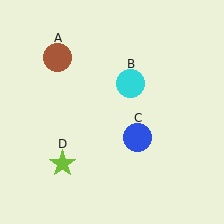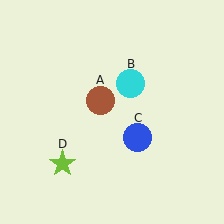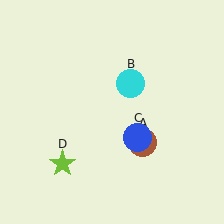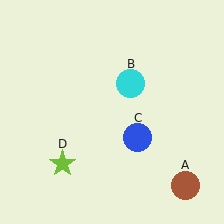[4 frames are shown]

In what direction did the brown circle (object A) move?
The brown circle (object A) moved down and to the right.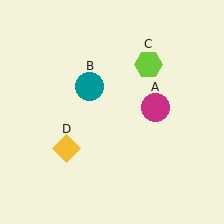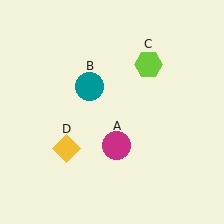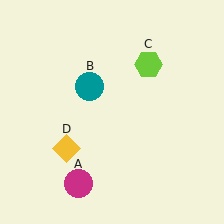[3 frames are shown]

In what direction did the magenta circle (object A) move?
The magenta circle (object A) moved down and to the left.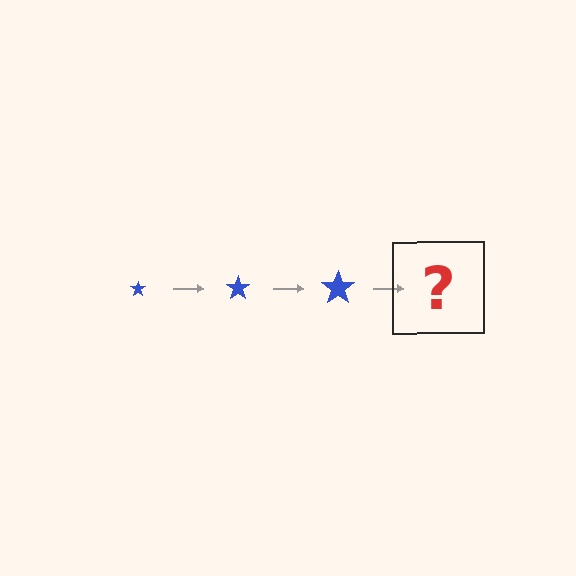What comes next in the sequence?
The next element should be a blue star, larger than the previous one.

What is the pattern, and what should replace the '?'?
The pattern is that the star gets progressively larger each step. The '?' should be a blue star, larger than the previous one.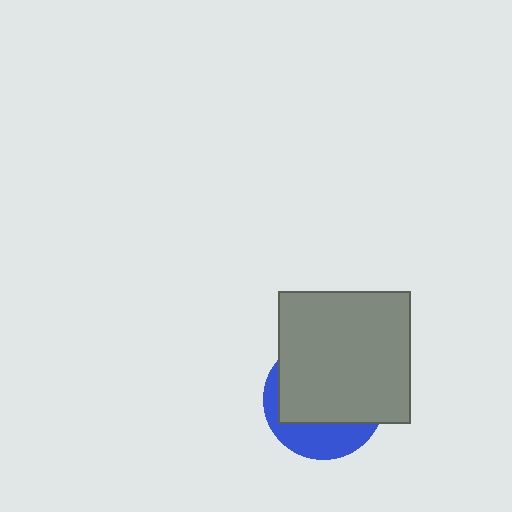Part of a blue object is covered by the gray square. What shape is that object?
It is a circle.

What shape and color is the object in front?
The object in front is a gray square.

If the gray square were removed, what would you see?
You would see the complete blue circle.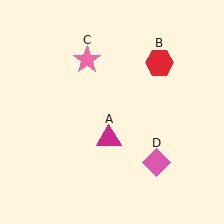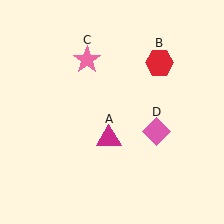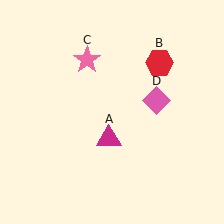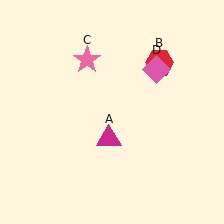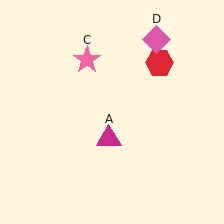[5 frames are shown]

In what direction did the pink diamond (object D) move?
The pink diamond (object D) moved up.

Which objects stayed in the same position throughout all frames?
Magenta triangle (object A) and red hexagon (object B) and pink star (object C) remained stationary.